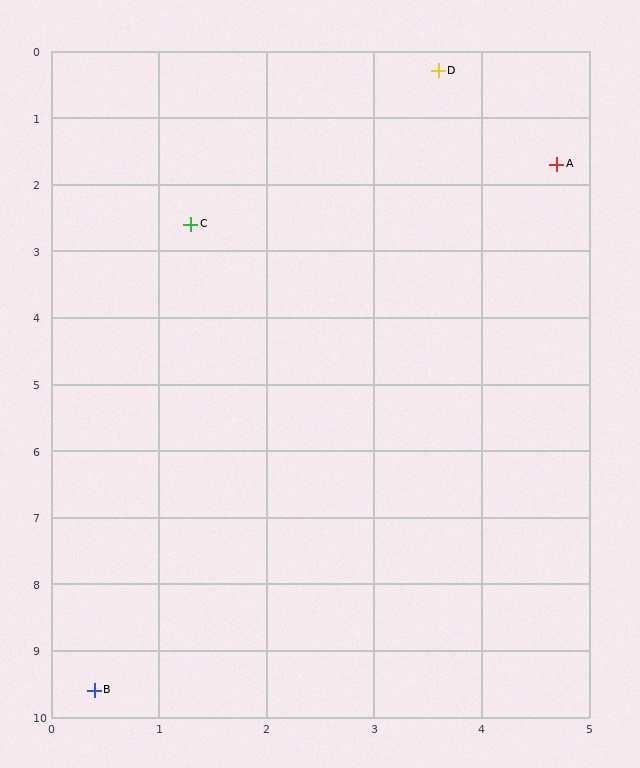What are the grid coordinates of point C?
Point C is at approximately (1.3, 2.6).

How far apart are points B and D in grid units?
Points B and D are about 9.8 grid units apart.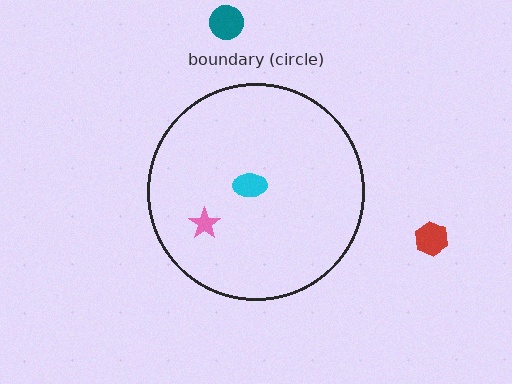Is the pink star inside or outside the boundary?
Inside.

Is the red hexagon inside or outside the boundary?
Outside.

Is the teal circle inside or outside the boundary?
Outside.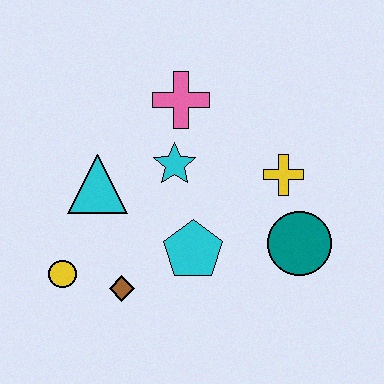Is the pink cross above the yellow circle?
Yes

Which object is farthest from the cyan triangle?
The teal circle is farthest from the cyan triangle.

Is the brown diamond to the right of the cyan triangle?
Yes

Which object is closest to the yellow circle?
The brown diamond is closest to the yellow circle.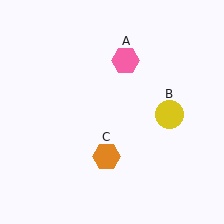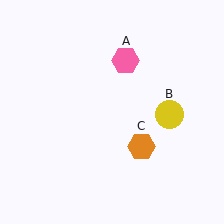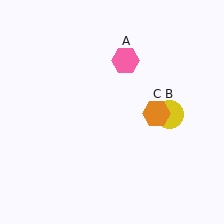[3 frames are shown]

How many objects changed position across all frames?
1 object changed position: orange hexagon (object C).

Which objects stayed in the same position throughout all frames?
Pink hexagon (object A) and yellow circle (object B) remained stationary.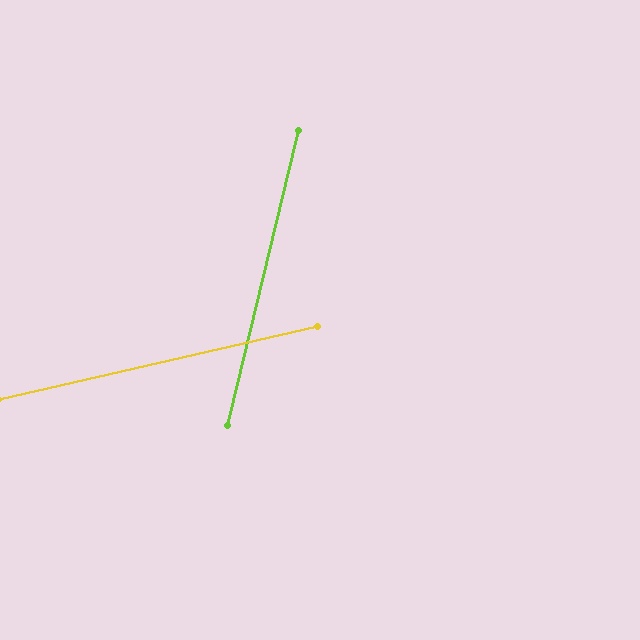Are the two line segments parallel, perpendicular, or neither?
Neither parallel nor perpendicular — they differ by about 64°.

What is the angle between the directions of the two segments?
Approximately 64 degrees.